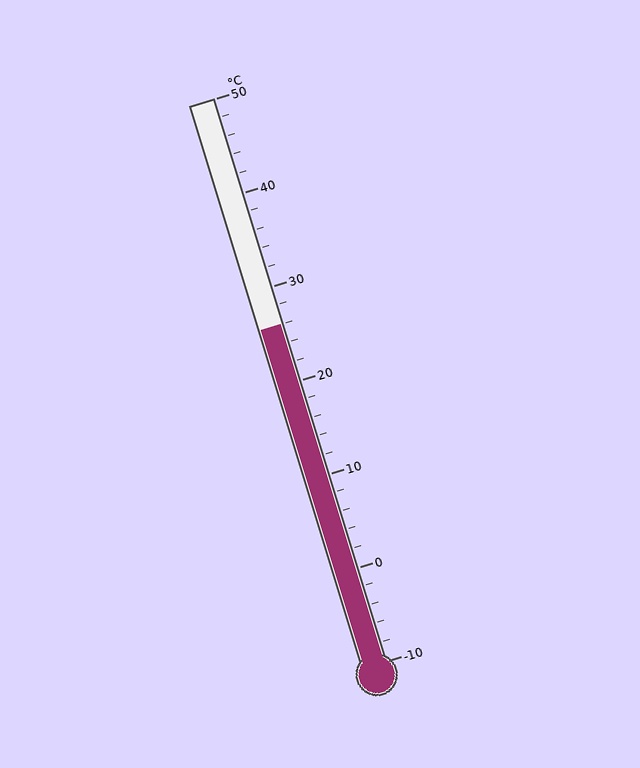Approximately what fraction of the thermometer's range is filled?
The thermometer is filled to approximately 60% of its range.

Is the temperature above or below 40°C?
The temperature is below 40°C.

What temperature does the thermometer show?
The thermometer shows approximately 26°C.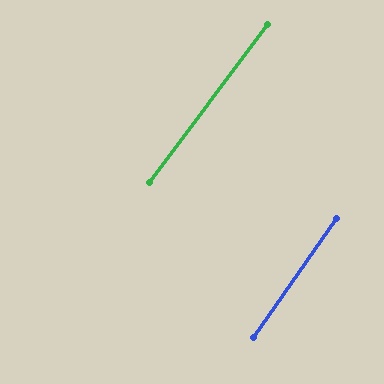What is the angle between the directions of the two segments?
Approximately 2 degrees.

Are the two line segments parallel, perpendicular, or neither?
Parallel — their directions differ by only 1.9°.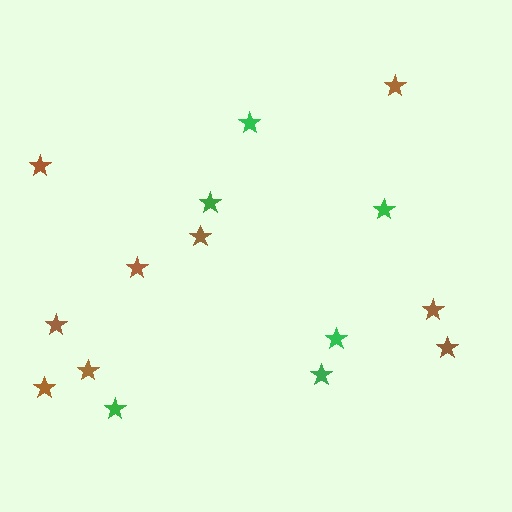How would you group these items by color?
There are 2 groups: one group of green stars (6) and one group of brown stars (9).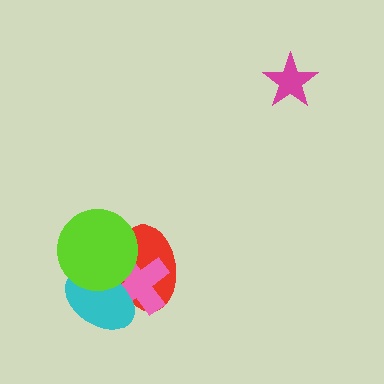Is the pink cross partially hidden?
Yes, it is partially covered by another shape.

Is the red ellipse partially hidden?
Yes, it is partially covered by another shape.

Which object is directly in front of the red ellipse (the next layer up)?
The pink cross is directly in front of the red ellipse.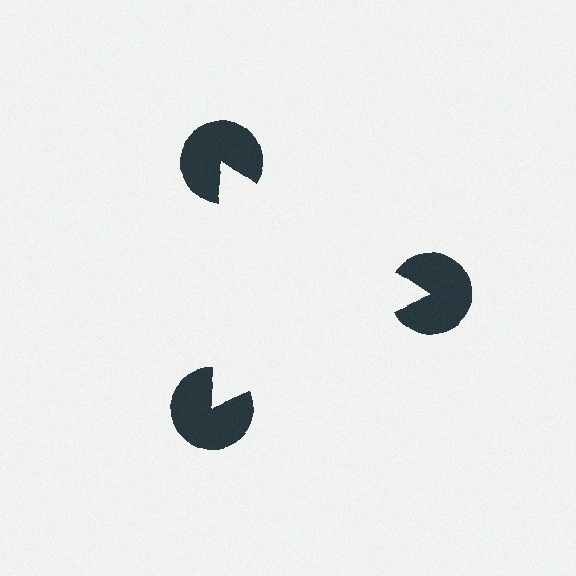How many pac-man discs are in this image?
There are 3 — one at each vertex of the illusory triangle.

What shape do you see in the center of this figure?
An illusory triangle — its edges are inferred from the aligned wedge cuts in the pac-man discs, not physically drawn.